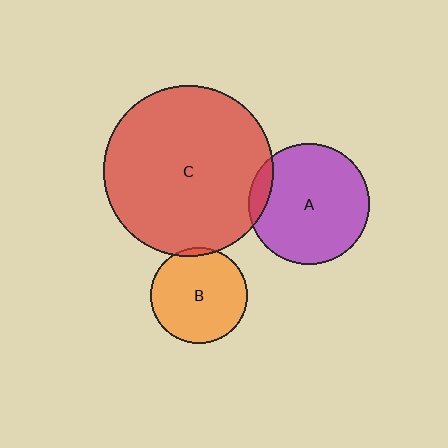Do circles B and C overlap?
Yes.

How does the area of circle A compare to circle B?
Approximately 1.6 times.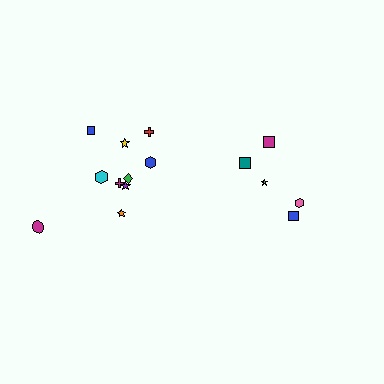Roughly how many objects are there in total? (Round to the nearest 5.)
Roughly 15 objects in total.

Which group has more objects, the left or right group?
The left group.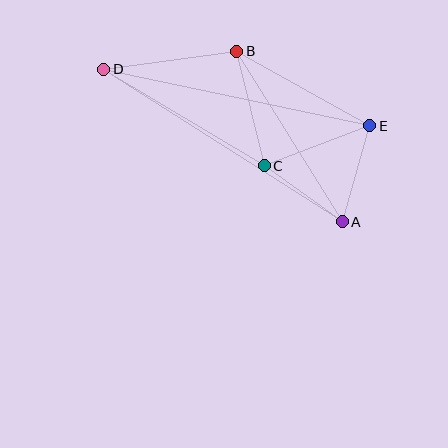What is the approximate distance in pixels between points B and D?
The distance between B and D is approximately 134 pixels.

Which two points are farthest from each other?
Points A and D are farthest from each other.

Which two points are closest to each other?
Points A and C are closest to each other.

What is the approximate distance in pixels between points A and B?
The distance between A and B is approximately 200 pixels.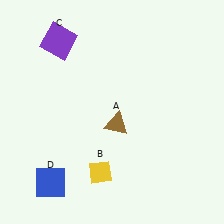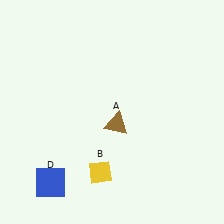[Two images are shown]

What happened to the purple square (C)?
The purple square (C) was removed in Image 2. It was in the top-left area of Image 1.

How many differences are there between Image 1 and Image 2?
There is 1 difference between the two images.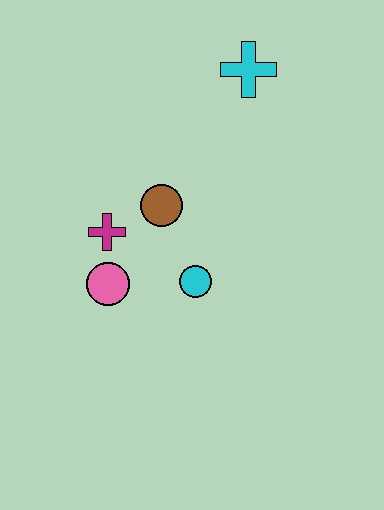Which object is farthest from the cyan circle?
The cyan cross is farthest from the cyan circle.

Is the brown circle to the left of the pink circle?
No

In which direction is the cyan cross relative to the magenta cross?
The cyan cross is above the magenta cross.